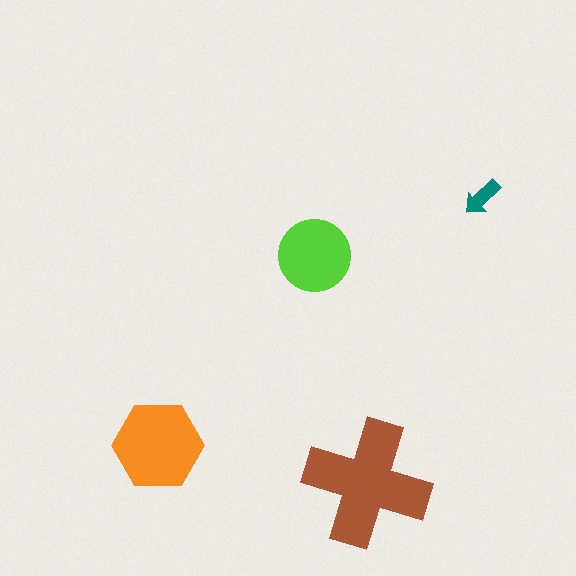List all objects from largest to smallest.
The brown cross, the orange hexagon, the lime circle, the teal arrow.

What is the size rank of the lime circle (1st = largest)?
3rd.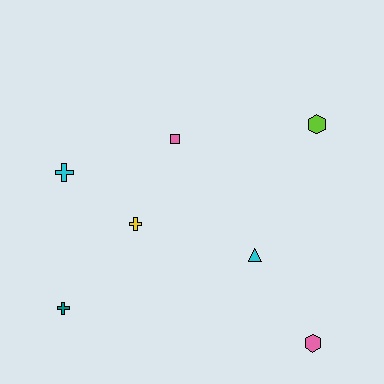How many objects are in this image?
There are 7 objects.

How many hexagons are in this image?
There are 2 hexagons.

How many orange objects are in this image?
There are no orange objects.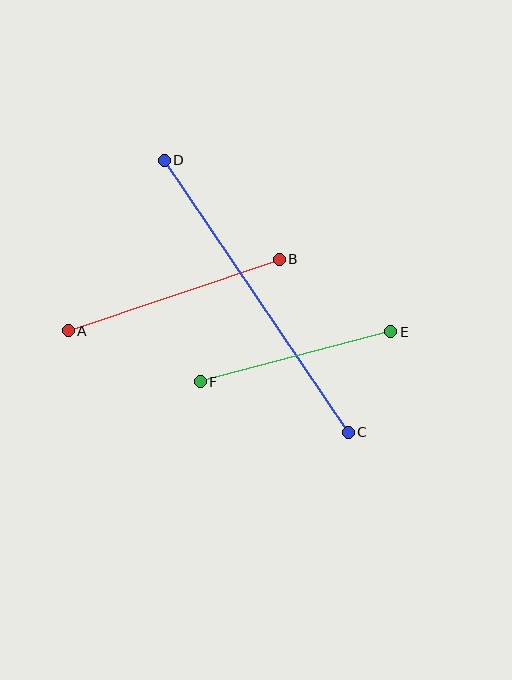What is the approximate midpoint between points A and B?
The midpoint is at approximately (174, 295) pixels.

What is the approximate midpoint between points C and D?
The midpoint is at approximately (256, 296) pixels.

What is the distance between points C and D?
The distance is approximately 328 pixels.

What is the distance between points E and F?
The distance is approximately 197 pixels.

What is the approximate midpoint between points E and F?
The midpoint is at approximately (296, 357) pixels.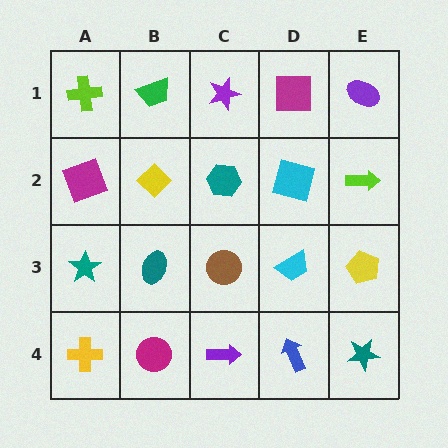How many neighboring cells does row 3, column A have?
3.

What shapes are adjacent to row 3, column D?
A cyan square (row 2, column D), a blue arrow (row 4, column D), a brown circle (row 3, column C), a yellow pentagon (row 3, column E).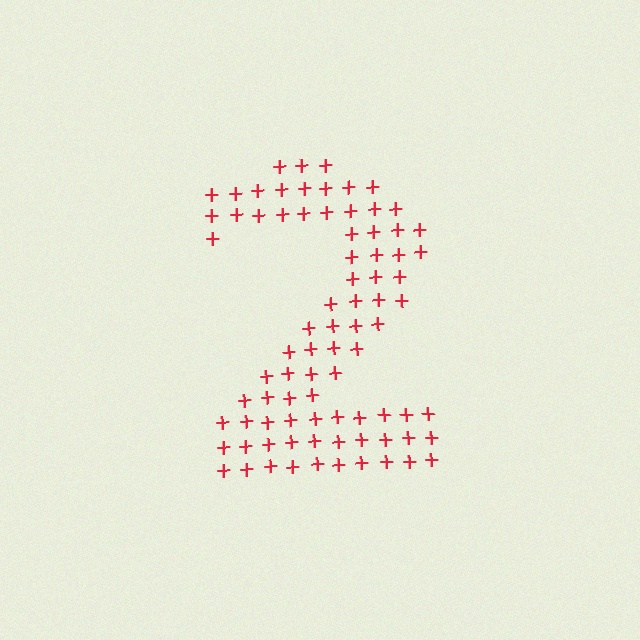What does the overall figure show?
The overall figure shows the digit 2.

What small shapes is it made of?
It is made of small plus signs.